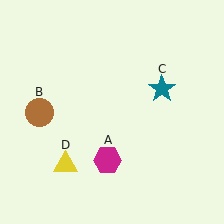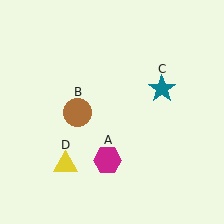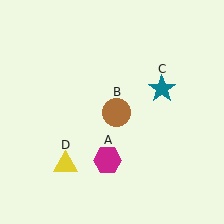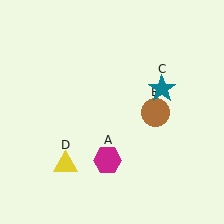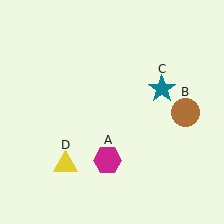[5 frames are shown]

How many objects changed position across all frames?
1 object changed position: brown circle (object B).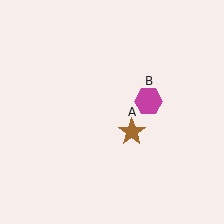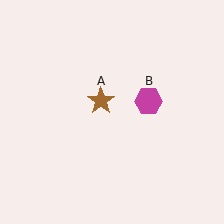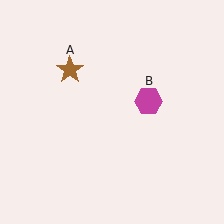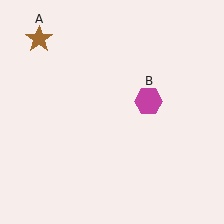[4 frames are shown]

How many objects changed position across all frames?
1 object changed position: brown star (object A).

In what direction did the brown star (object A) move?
The brown star (object A) moved up and to the left.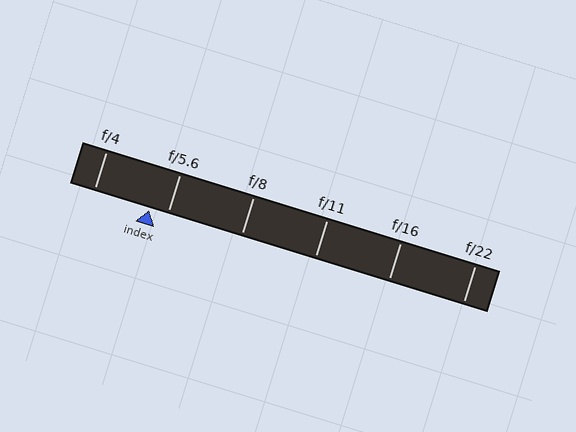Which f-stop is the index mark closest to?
The index mark is closest to f/5.6.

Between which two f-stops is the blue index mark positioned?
The index mark is between f/4 and f/5.6.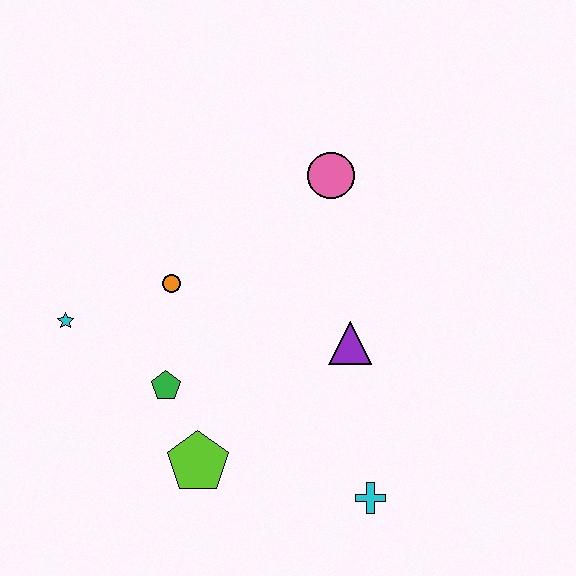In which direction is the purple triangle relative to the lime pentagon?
The purple triangle is to the right of the lime pentagon.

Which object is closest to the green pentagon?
The lime pentagon is closest to the green pentagon.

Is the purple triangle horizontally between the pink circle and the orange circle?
No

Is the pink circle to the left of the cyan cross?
Yes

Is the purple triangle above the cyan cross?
Yes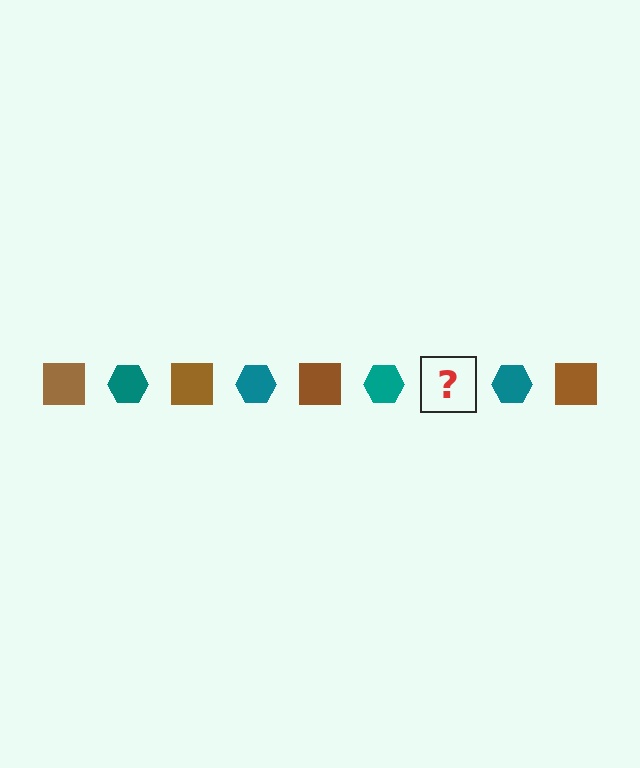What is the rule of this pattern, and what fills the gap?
The rule is that the pattern alternates between brown square and teal hexagon. The gap should be filled with a brown square.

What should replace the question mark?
The question mark should be replaced with a brown square.